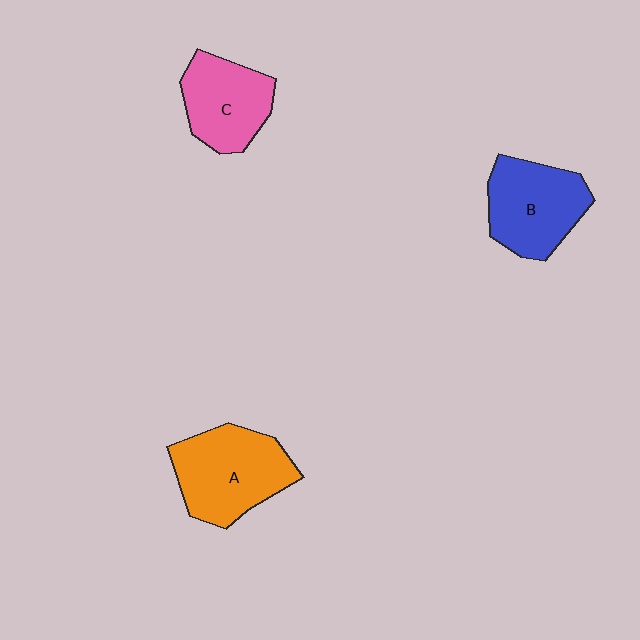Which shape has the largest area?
Shape A (orange).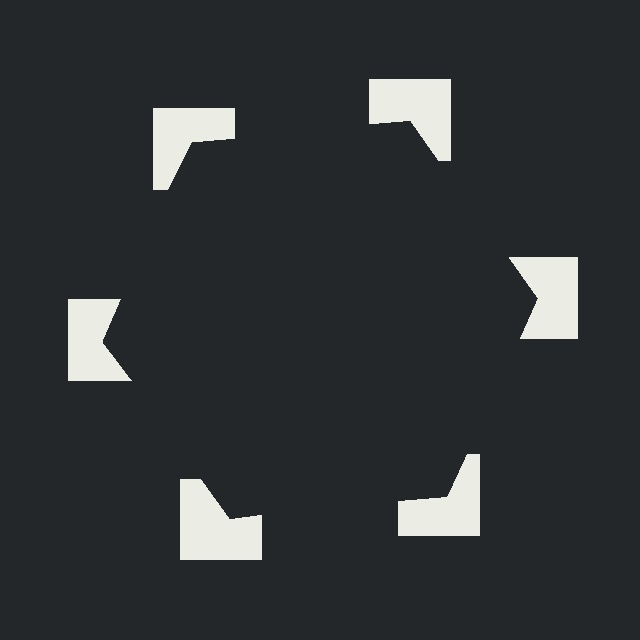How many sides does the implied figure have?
6 sides.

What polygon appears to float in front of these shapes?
An illusory hexagon — its edges are inferred from the aligned wedge cuts in the notched squares, not physically drawn.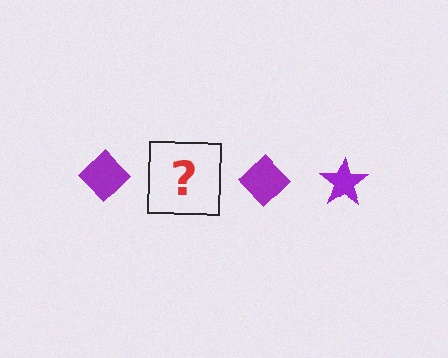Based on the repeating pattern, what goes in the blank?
The blank should be a purple star.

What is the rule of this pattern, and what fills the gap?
The rule is that the pattern cycles through diamond, star shapes in purple. The gap should be filled with a purple star.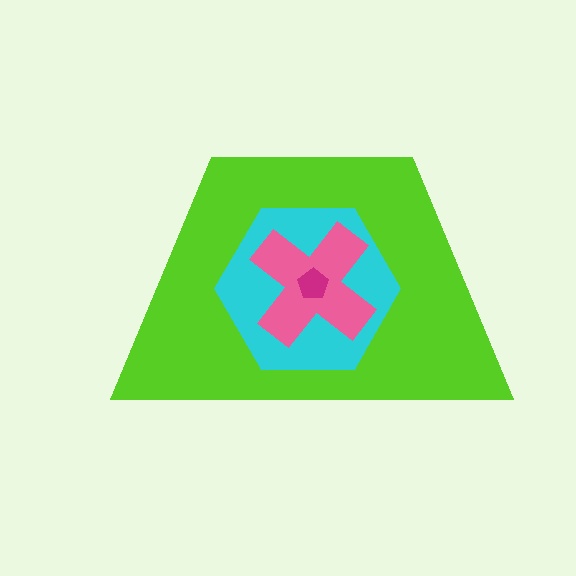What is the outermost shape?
The lime trapezoid.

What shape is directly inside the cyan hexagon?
The pink cross.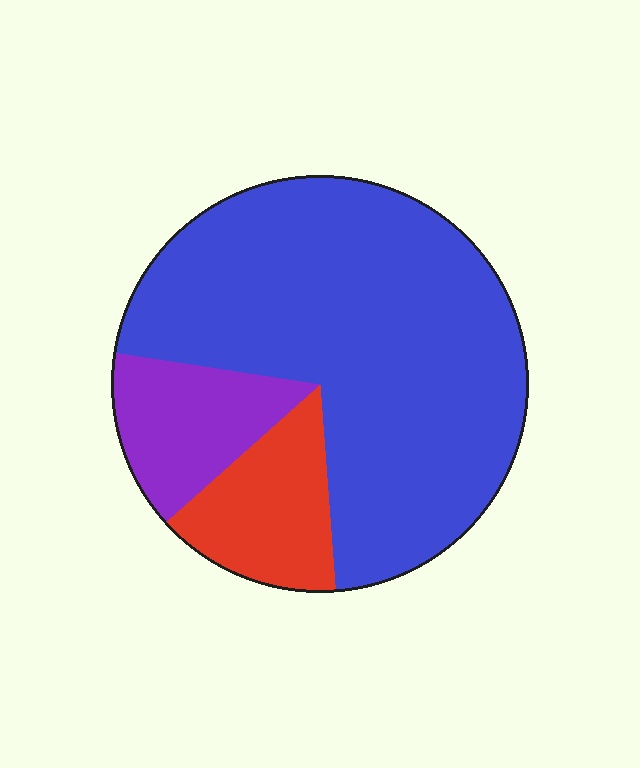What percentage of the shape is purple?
Purple covers roughly 15% of the shape.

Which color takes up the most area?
Blue, at roughly 70%.